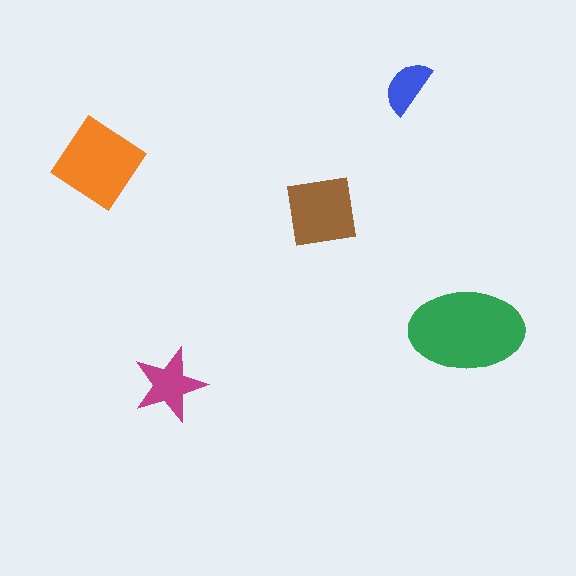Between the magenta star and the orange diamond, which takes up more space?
The orange diamond.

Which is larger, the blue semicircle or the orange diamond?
The orange diamond.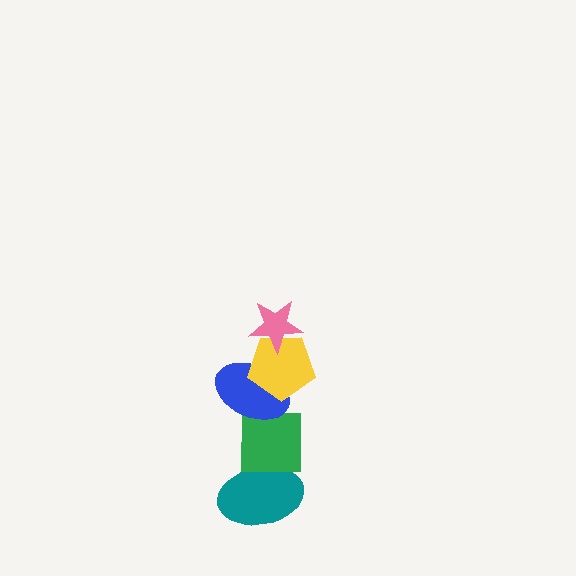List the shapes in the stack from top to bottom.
From top to bottom: the pink star, the yellow pentagon, the blue ellipse, the green square, the teal ellipse.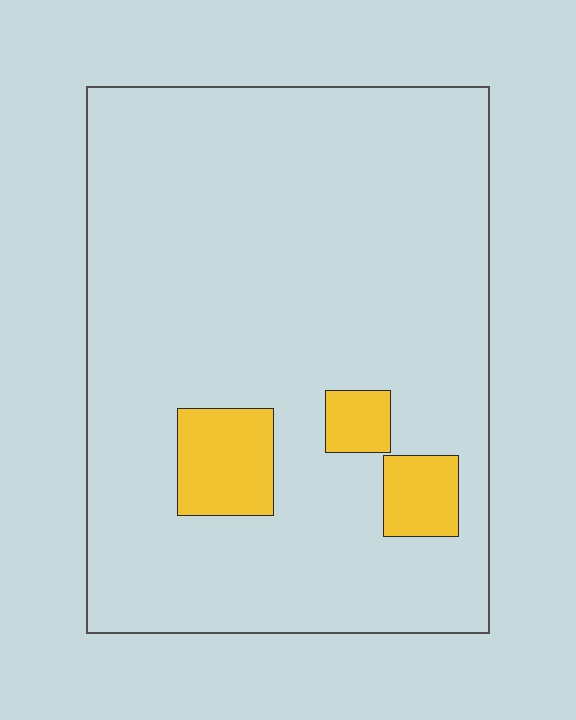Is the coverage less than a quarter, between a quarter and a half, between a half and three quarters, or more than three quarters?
Less than a quarter.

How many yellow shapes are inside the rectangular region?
3.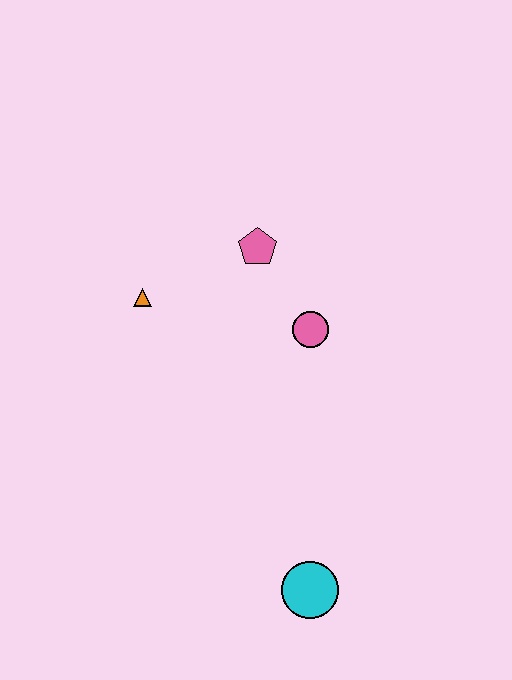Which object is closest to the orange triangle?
The pink pentagon is closest to the orange triangle.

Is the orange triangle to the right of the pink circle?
No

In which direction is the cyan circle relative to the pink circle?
The cyan circle is below the pink circle.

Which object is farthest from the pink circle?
The cyan circle is farthest from the pink circle.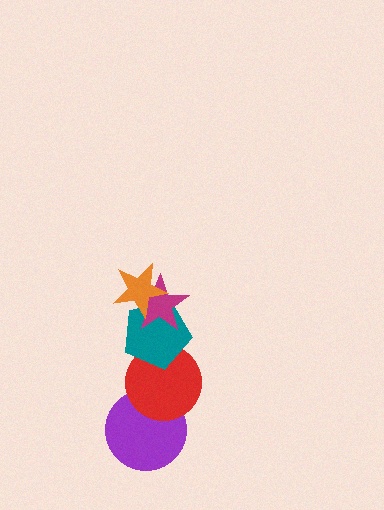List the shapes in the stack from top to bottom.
From top to bottom: the orange star, the magenta star, the teal pentagon, the red circle, the purple circle.